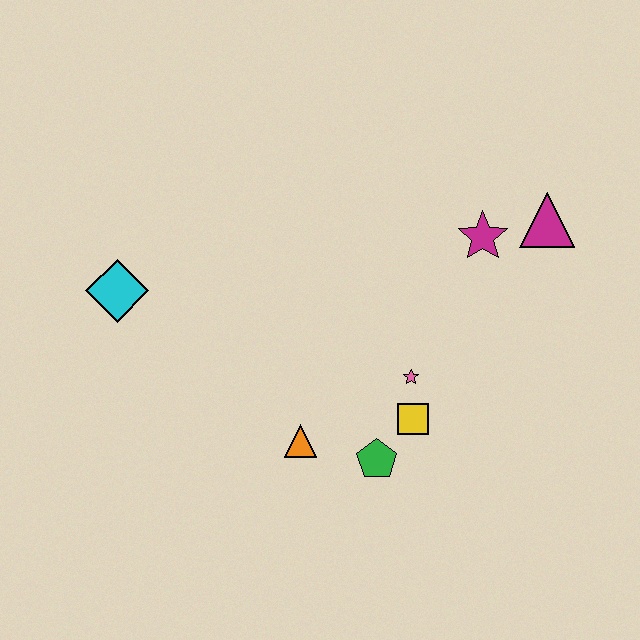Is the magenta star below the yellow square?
No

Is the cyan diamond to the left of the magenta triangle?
Yes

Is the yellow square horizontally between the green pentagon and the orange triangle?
No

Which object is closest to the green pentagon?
The yellow square is closest to the green pentagon.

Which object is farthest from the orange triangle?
The magenta triangle is farthest from the orange triangle.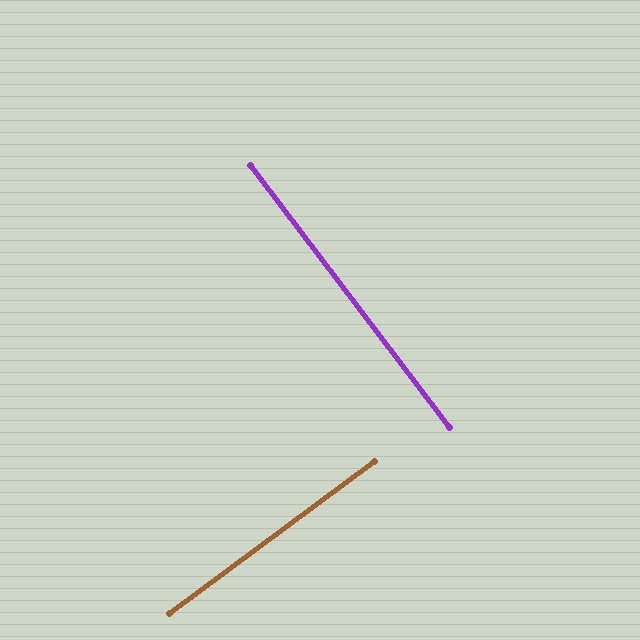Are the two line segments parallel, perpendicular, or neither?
Perpendicular — they meet at approximately 89°.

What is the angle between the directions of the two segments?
Approximately 89 degrees.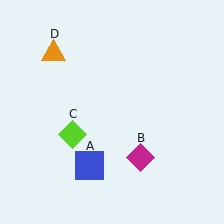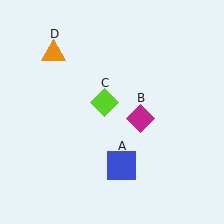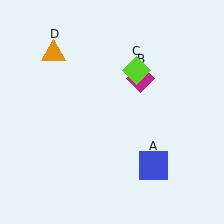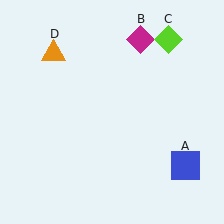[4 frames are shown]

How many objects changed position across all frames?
3 objects changed position: blue square (object A), magenta diamond (object B), lime diamond (object C).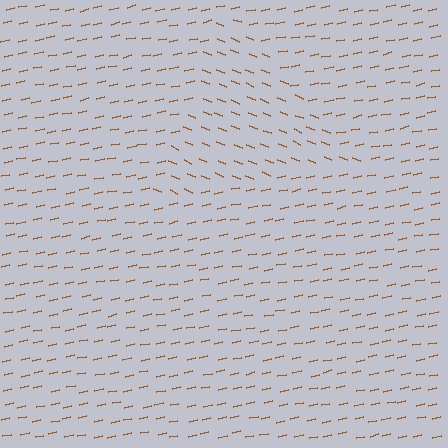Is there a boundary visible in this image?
Yes, there is a texture boundary formed by a change in line orientation.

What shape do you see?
I see a triangle.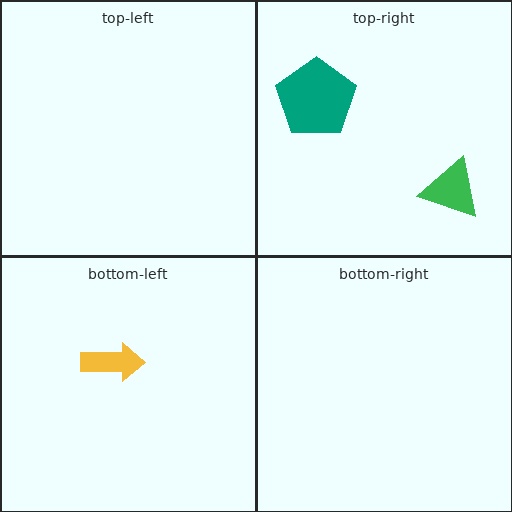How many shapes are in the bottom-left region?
1.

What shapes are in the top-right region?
The green triangle, the teal pentagon.